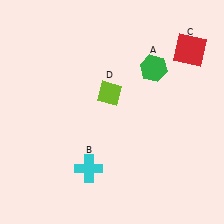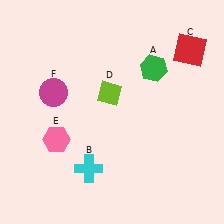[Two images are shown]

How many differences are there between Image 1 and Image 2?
There are 2 differences between the two images.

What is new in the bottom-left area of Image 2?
A pink hexagon (E) was added in the bottom-left area of Image 2.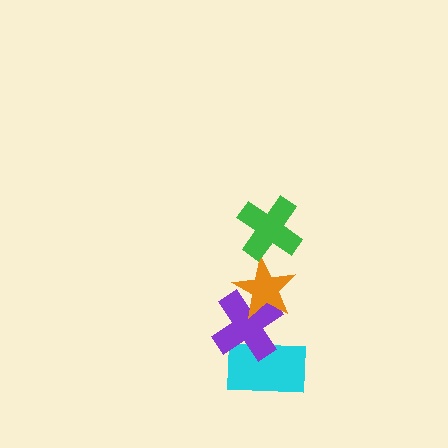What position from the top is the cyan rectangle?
The cyan rectangle is 4th from the top.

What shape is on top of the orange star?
The green cross is on top of the orange star.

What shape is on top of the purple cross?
The orange star is on top of the purple cross.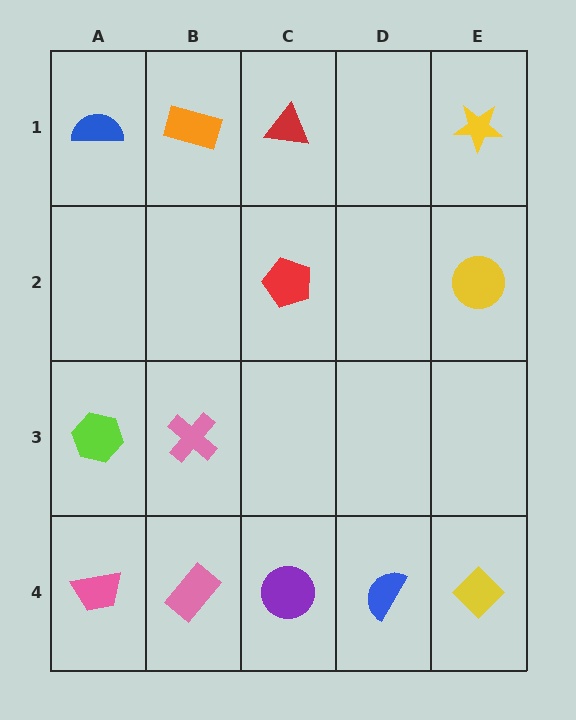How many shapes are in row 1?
4 shapes.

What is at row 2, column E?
A yellow circle.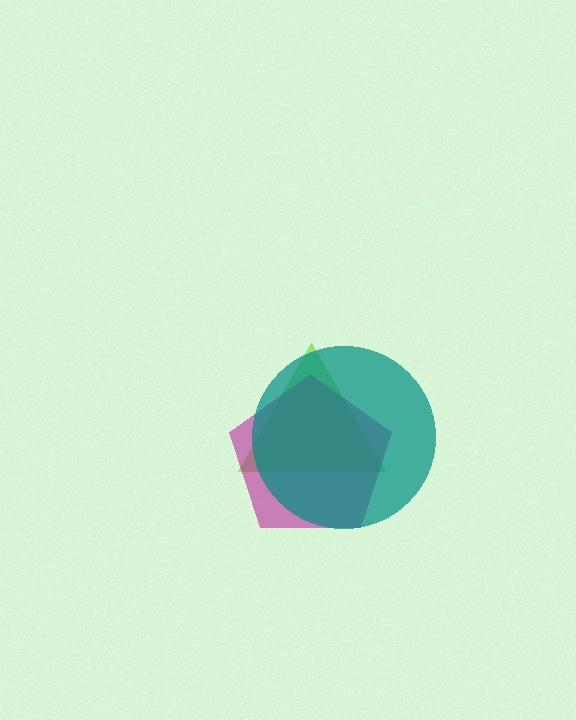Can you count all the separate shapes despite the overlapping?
Yes, there are 3 separate shapes.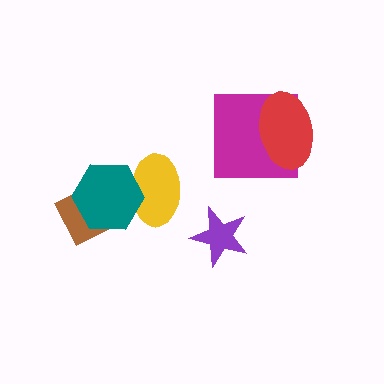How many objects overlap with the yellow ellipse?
1 object overlaps with the yellow ellipse.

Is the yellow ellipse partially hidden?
Yes, it is partially covered by another shape.